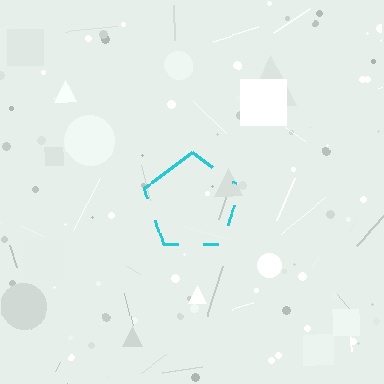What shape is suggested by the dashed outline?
The dashed outline suggests a pentagon.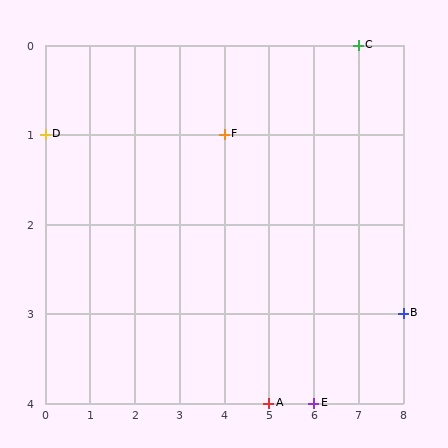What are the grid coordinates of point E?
Point E is at grid coordinates (6, 4).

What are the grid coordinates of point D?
Point D is at grid coordinates (0, 1).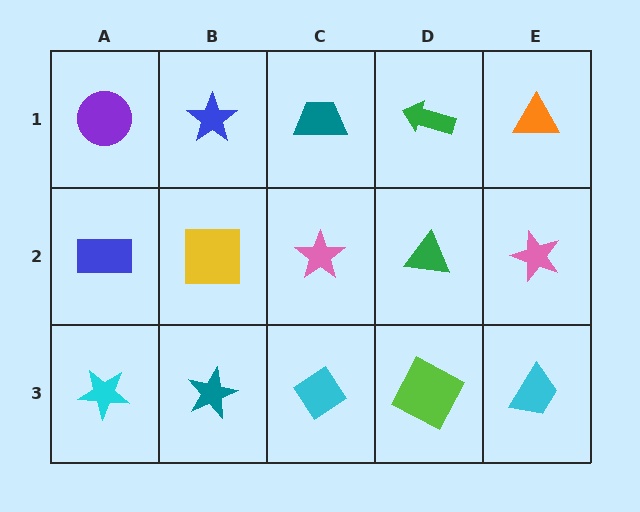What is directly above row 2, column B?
A blue star.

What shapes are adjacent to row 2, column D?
A green arrow (row 1, column D), a lime square (row 3, column D), a pink star (row 2, column C), a pink star (row 2, column E).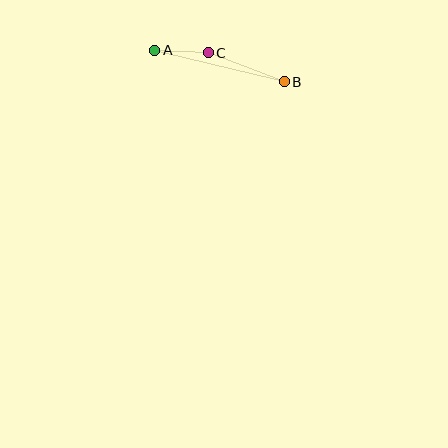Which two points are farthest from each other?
Points A and B are farthest from each other.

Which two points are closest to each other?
Points A and C are closest to each other.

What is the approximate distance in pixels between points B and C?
The distance between B and C is approximately 81 pixels.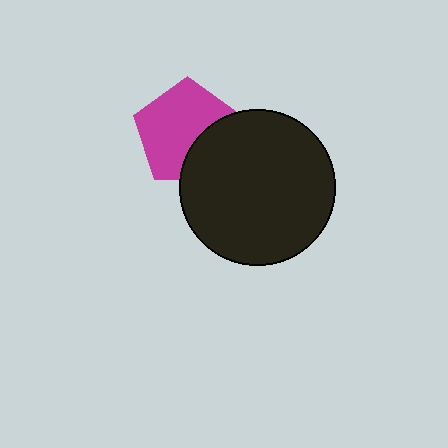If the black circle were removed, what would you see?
You would see the complete magenta pentagon.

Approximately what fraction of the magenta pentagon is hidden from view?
Roughly 31% of the magenta pentagon is hidden behind the black circle.